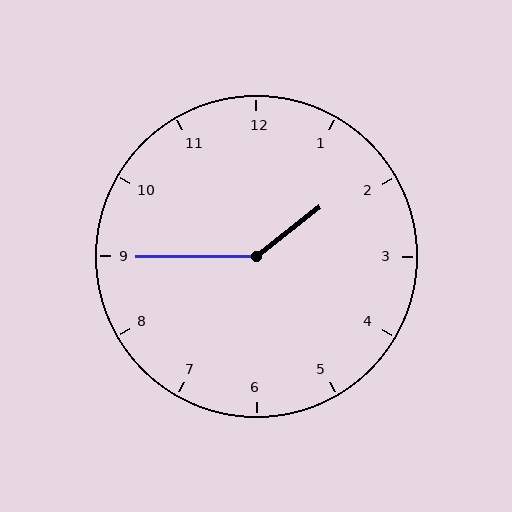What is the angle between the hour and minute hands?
Approximately 142 degrees.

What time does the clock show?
1:45.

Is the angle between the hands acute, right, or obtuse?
It is obtuse.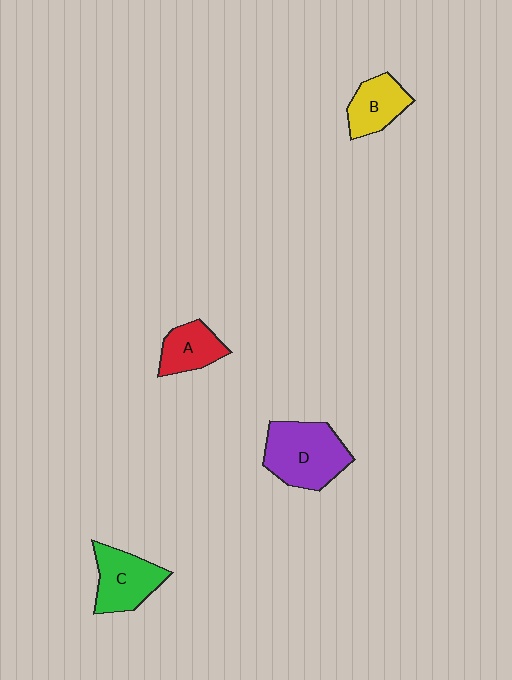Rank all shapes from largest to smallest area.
From largest to smallest: D (purple), C (green), B (yellow), A (red).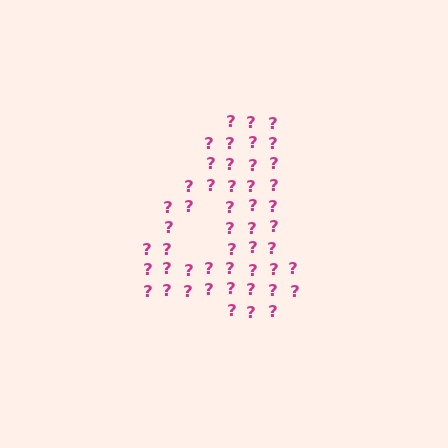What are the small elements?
The small elements are question marks.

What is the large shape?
The large shape is the digit 4.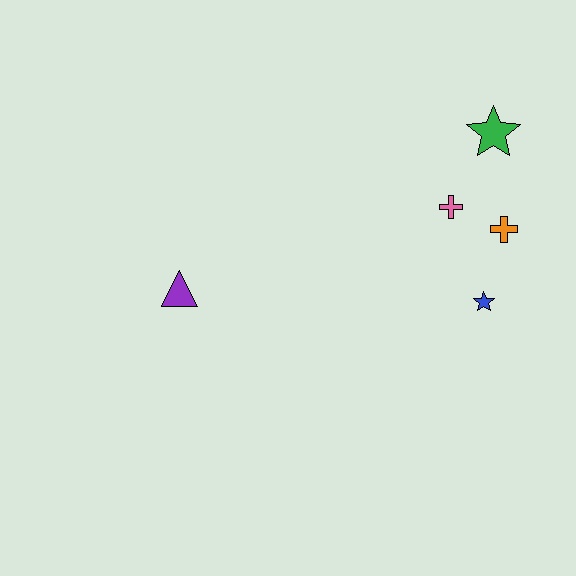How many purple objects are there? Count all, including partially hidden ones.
There is 1 purple object.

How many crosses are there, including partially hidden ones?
There are 2 crosses.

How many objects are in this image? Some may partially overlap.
There are 5 objects.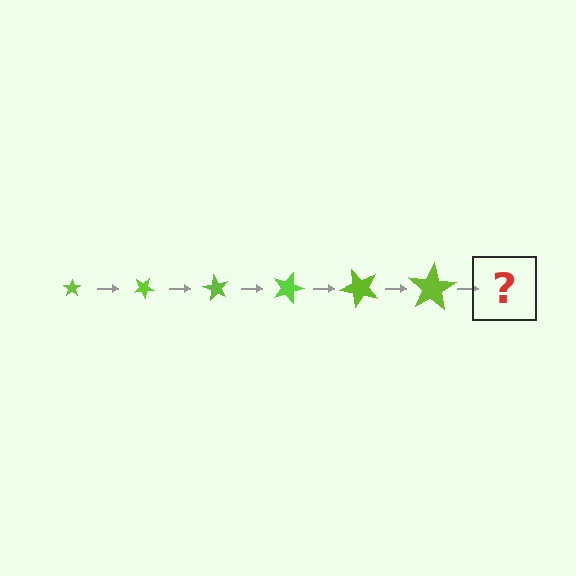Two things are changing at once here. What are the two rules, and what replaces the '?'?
The two rules are that the star grows larger each step and it rotates 30 degrees each step. The '?' should be a star, larger than the previous one and rotated 180 degrees from the start.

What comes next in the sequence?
The next element should be a star, larger than the previous one and rotated 180 degrees from the start.